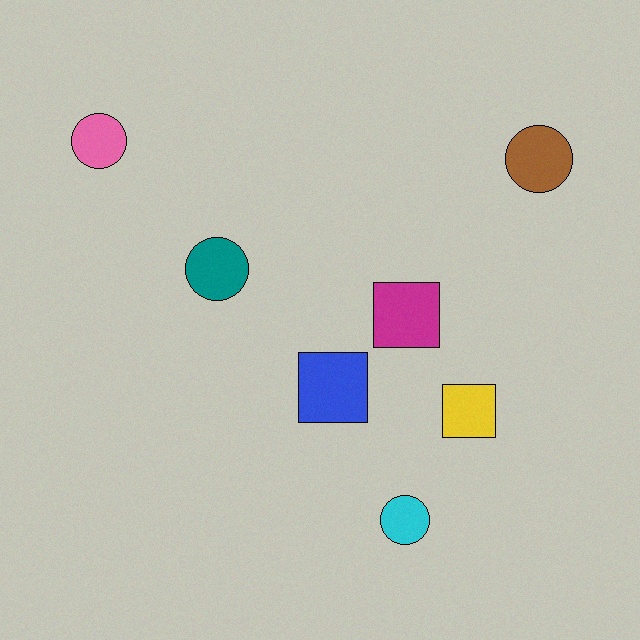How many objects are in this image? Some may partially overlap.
There are 7 objects.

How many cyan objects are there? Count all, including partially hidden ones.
There is 1 cyan object.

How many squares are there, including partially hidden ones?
There are 3 squares.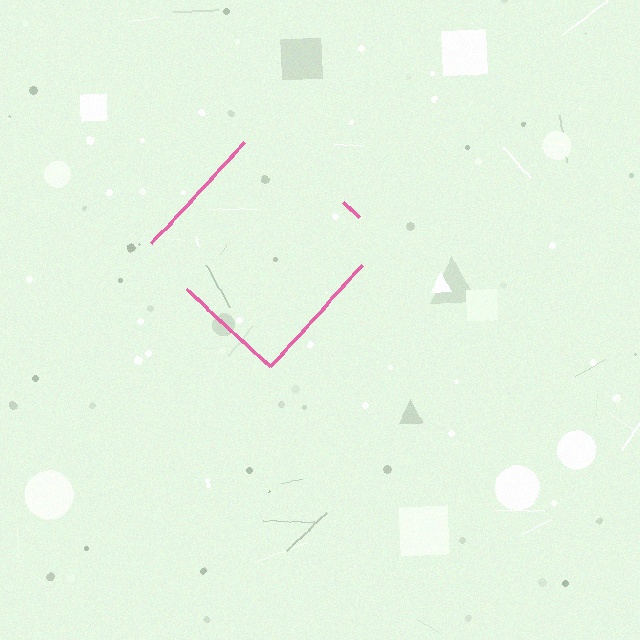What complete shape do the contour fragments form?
The contour fragments form a diamond.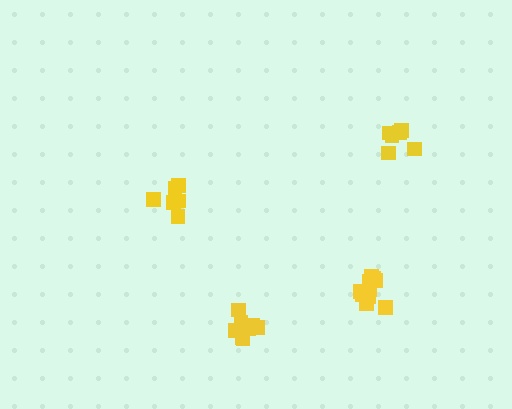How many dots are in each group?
Group 1: 9 dots, Group 2: 6 dots, Group 3: 6 dots, Group 4: 10 dots (31 total).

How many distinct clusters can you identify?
There are 4 distinct clusters.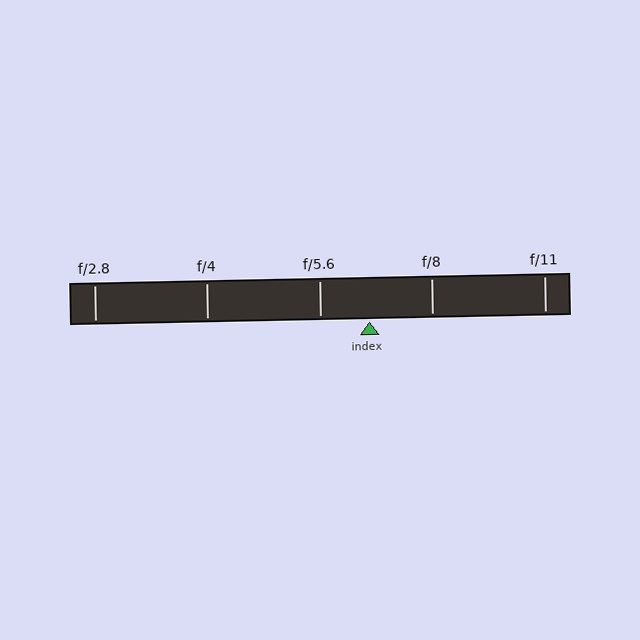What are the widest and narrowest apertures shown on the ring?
The widest aperture shown is f/2.8 and the narrowest is f/11.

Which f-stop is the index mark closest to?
The index mark is closest to f/5.6.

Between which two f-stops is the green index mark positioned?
The index mark is between f/5.6 and f/8.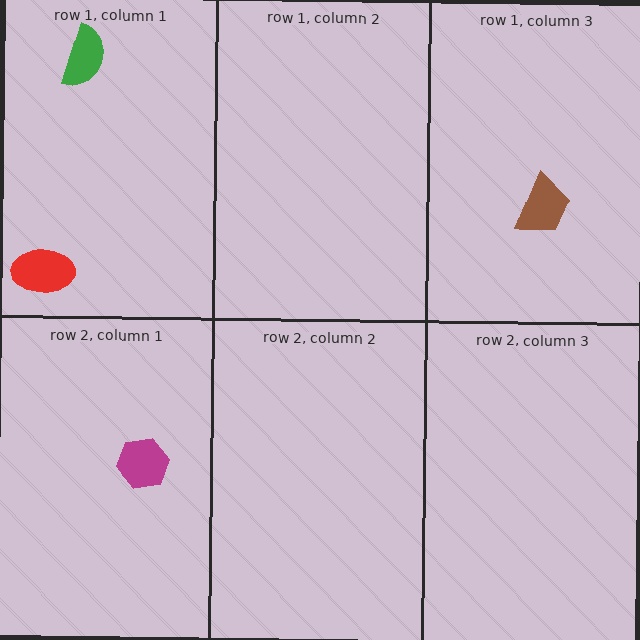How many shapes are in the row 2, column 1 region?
1.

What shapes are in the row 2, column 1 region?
The magenta hexagon.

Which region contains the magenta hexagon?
The row 2, column 1 region.